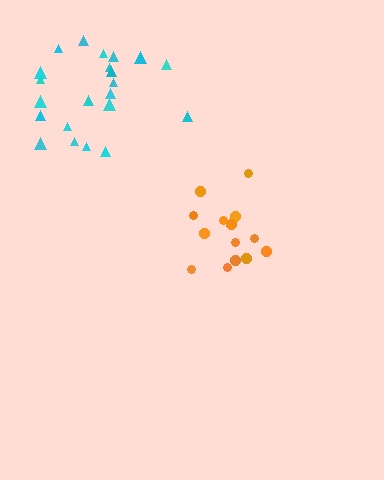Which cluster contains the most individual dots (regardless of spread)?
Cyan (22).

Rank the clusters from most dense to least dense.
orange, cyan.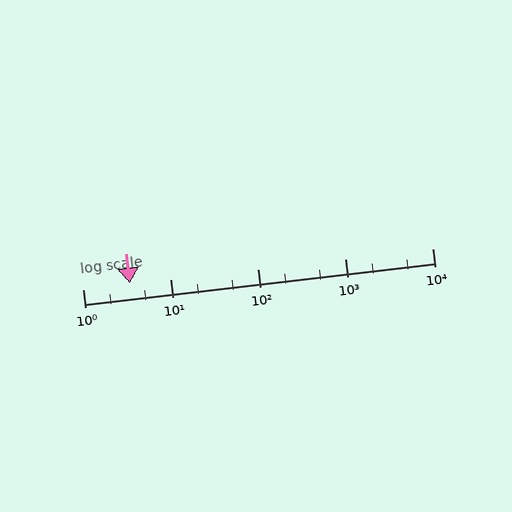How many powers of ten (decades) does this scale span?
The scale spans 4 decades, from 1 to 10000.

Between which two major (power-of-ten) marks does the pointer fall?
The pointer is between 1 and 10.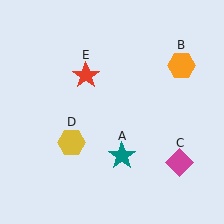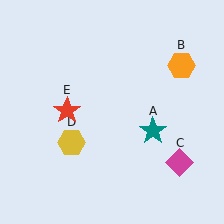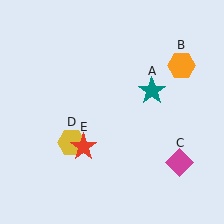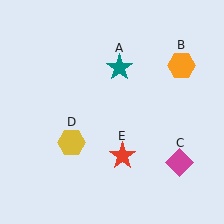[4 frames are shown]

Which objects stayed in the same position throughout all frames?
Orange hexagon (object B) and magenta diamond (object C) and yellow hexagon (object D) remained stationary.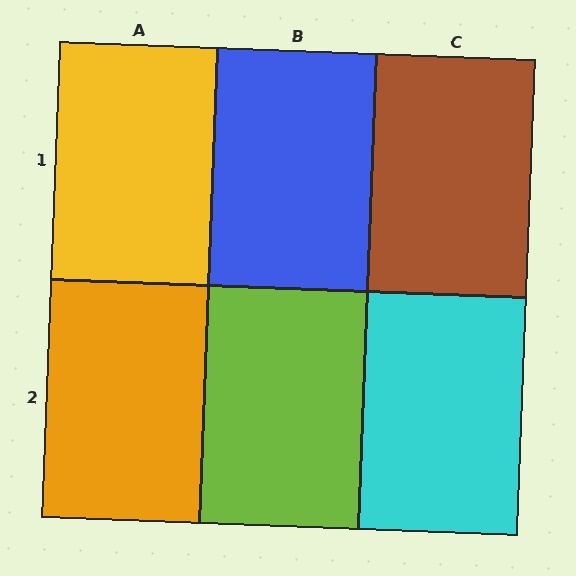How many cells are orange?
1 cell is orange.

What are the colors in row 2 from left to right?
Orange, lime, cyan.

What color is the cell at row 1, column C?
Brown.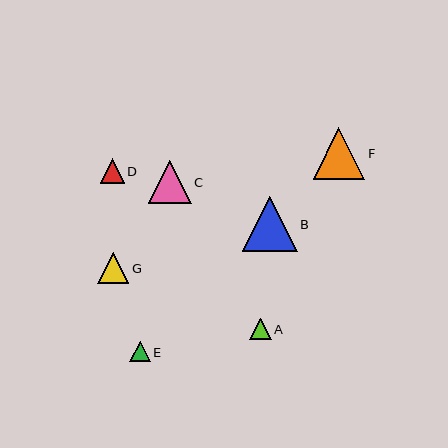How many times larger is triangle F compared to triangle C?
Triangle F is approximately 1.2 times the size of triangle C.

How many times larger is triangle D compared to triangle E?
Triangle D is approximately 1.2 times the size of triangle E.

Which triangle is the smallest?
Triangle E is the smallest with a size of approximately 20 pixels.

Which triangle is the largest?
Triangle B is the largest with a size of approximately 55 pixels.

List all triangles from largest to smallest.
From largest to smallest: B, F, C, G, D, A, E.